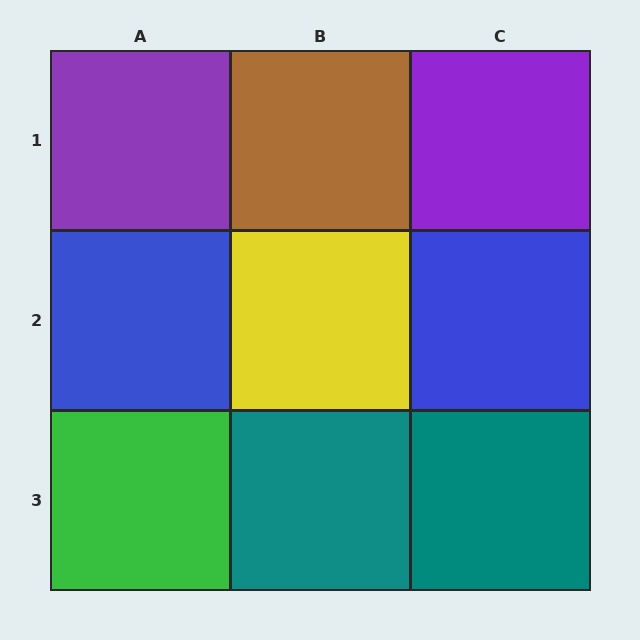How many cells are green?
1 cell is green.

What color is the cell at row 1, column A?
Purple.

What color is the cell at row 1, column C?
Purple.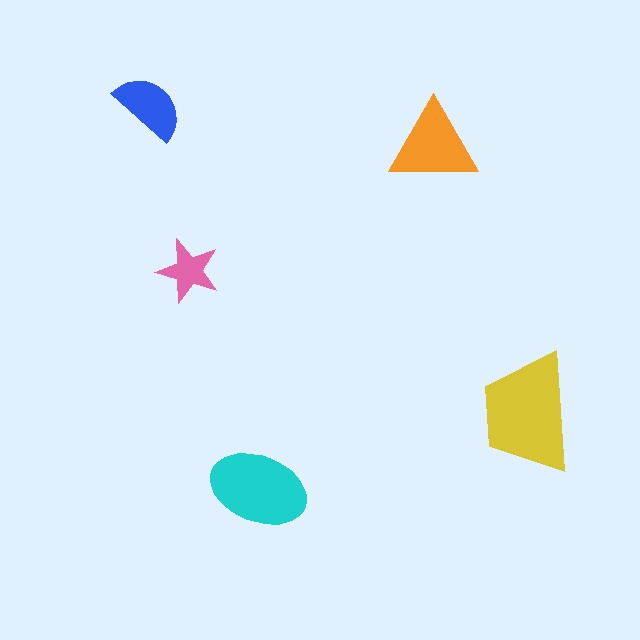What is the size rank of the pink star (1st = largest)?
5th.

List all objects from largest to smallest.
The yellow trapezoid, the cyan ellipse, the orange triangle, the blue semicircle, the pink star.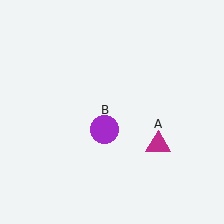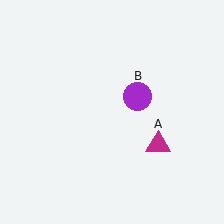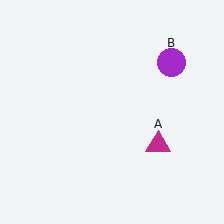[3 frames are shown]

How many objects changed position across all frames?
1 object changed position: purple circle (object B).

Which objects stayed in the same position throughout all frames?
Magenta triangle (object A) remained stationary.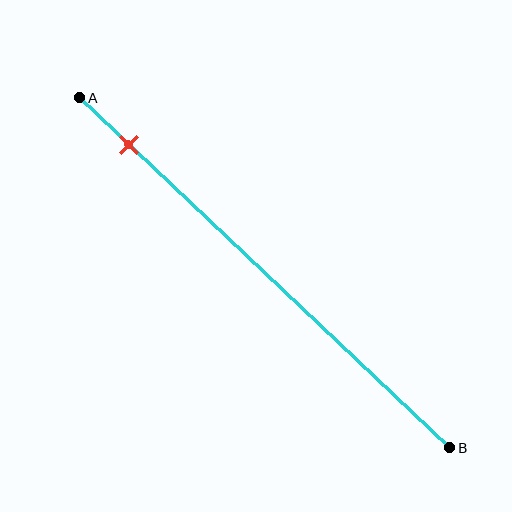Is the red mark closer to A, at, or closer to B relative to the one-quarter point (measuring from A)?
The red mark is closer to point A than the one-quarter point of segment AB.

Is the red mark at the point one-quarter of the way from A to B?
No, the mark is at about 15% from A, not at the 25% one-quarter point.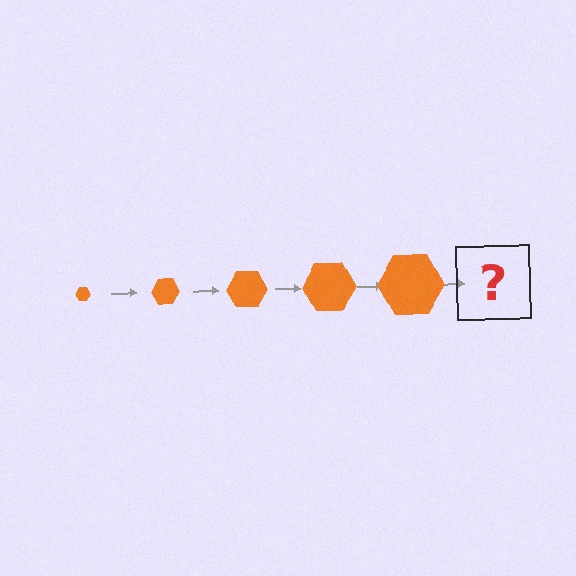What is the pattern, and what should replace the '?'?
The pattern is that the hexagon gets progressively larger each step. The '?' should be an orange hexagon, larger than the previous one.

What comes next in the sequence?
The next element should be an orange hexagon, larger than the previous one.